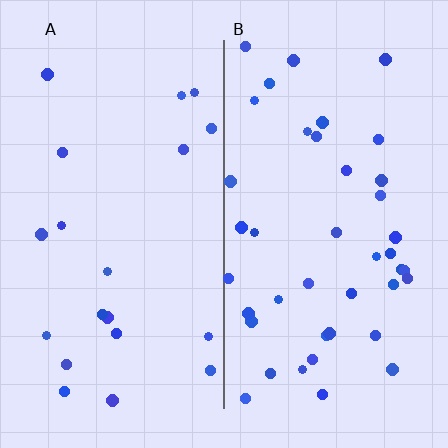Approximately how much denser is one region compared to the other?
Approximately 2.1× — region B over region A.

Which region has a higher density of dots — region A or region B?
B (the right).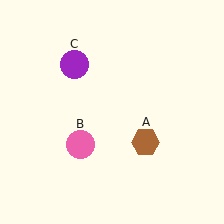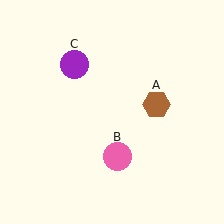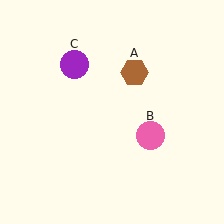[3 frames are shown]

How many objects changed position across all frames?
2 objects changed position: brown hexagon (object A), pink circle (object B).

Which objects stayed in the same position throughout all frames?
Purple circle (object C) remained stationary.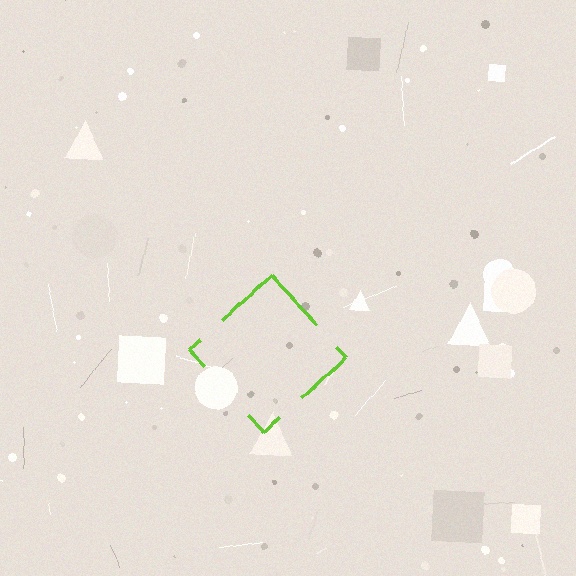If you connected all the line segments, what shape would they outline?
They would outline a diamond.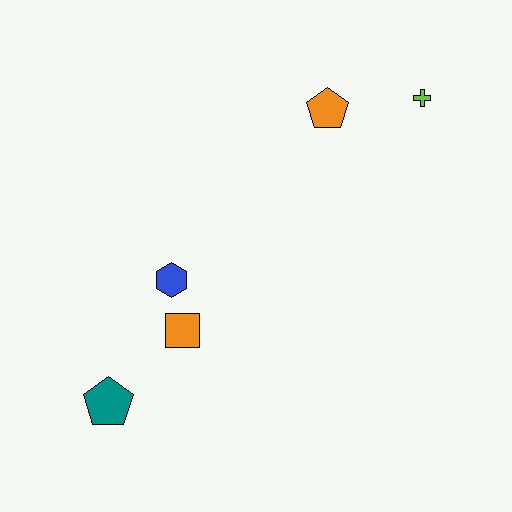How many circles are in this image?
There are no circles.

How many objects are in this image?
There are 5 objects.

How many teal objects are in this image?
There is 1 teal object.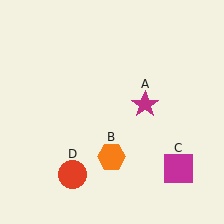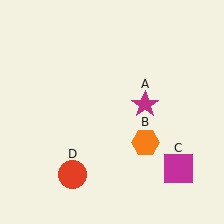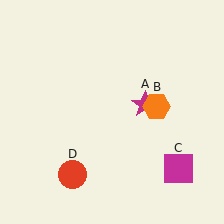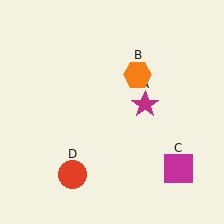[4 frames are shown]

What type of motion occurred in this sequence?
The orange hexagon (object B) rotated counterclockwise around the center of the scene.